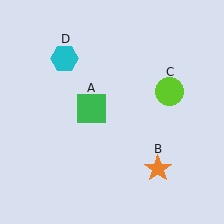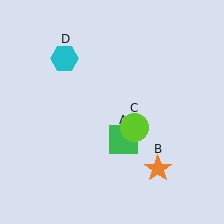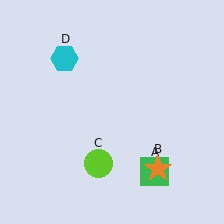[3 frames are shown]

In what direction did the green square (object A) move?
The green square (object A) moved down and to the right.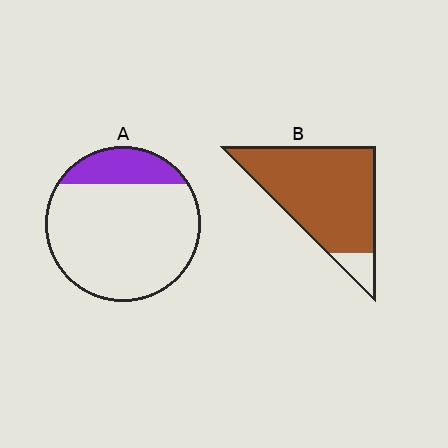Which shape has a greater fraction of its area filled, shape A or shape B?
Shape B.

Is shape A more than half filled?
No.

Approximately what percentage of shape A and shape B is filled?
A is approximately 20% and B is approximately 90%.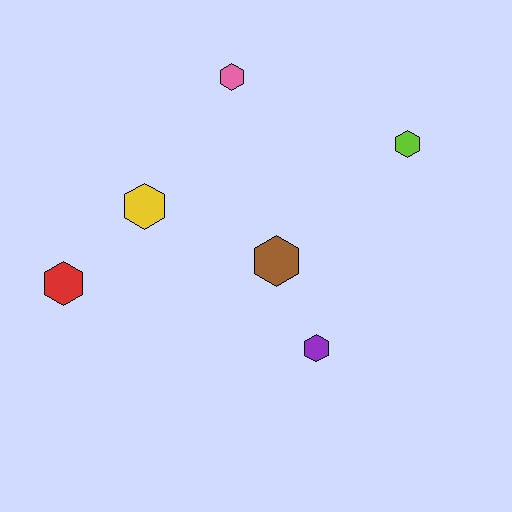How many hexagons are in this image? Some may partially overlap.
There are 6 hexagons.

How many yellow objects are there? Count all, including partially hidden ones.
There is 1 yellow object.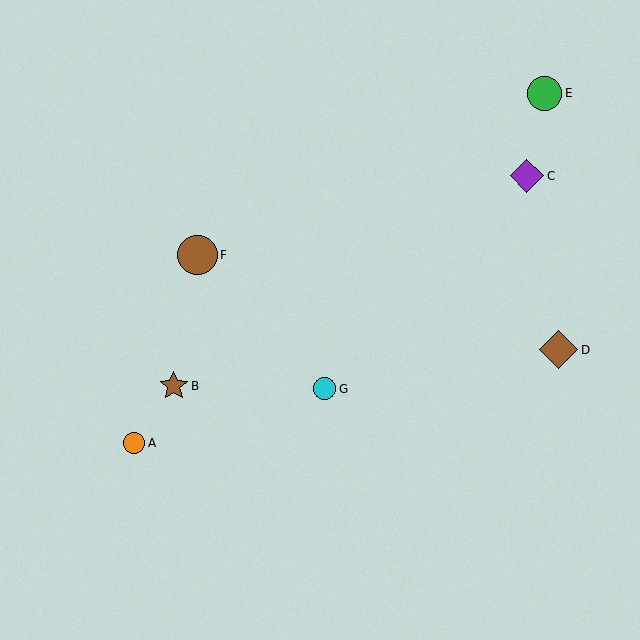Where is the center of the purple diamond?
The center of the purple diamond is at (527, 176).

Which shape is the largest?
The brown circle (labeled F) is the largest.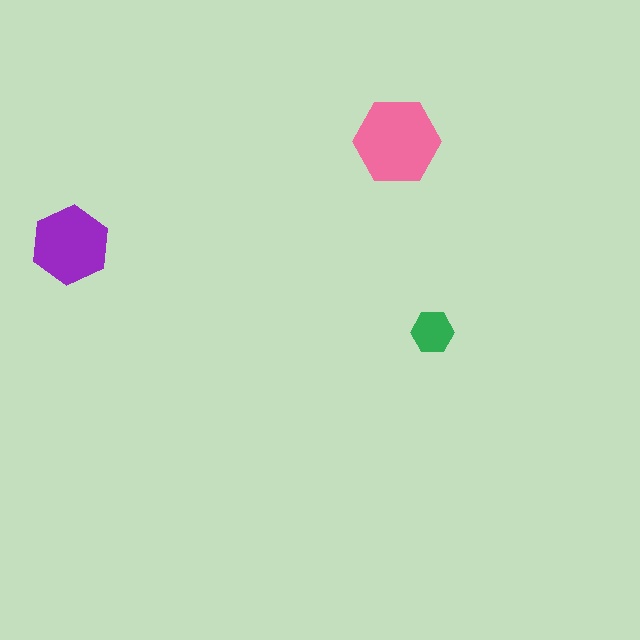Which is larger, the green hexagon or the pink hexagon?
The pink one.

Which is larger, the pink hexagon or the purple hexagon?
The pink one.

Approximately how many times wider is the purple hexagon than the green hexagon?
About 2 times wider.